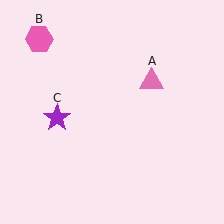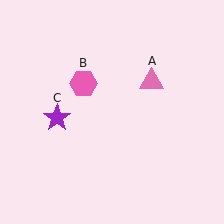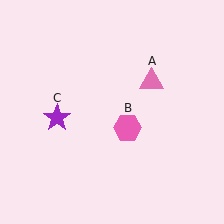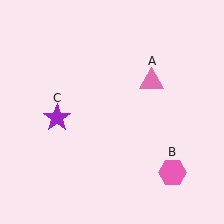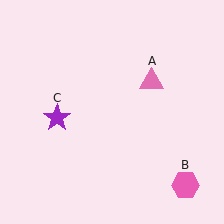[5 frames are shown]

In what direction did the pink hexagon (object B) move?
The pink hexagon (object B) moved down and to the right.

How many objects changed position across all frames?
1 object changed position: pink hexagon (object B).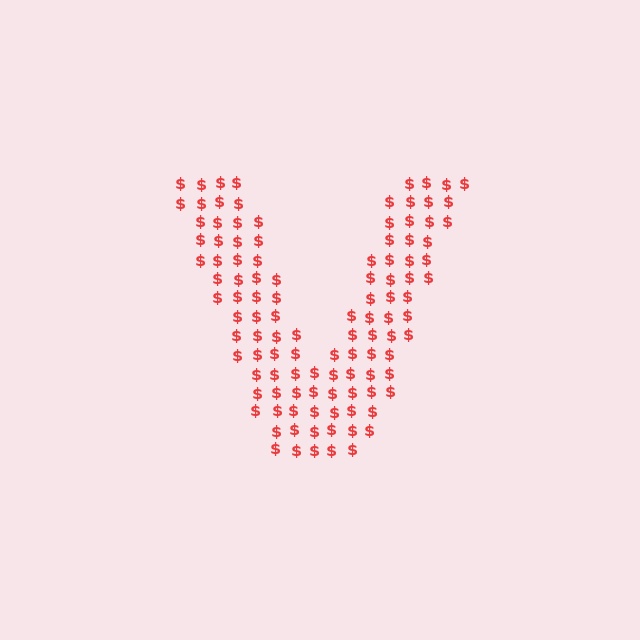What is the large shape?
The large shape is the letter V.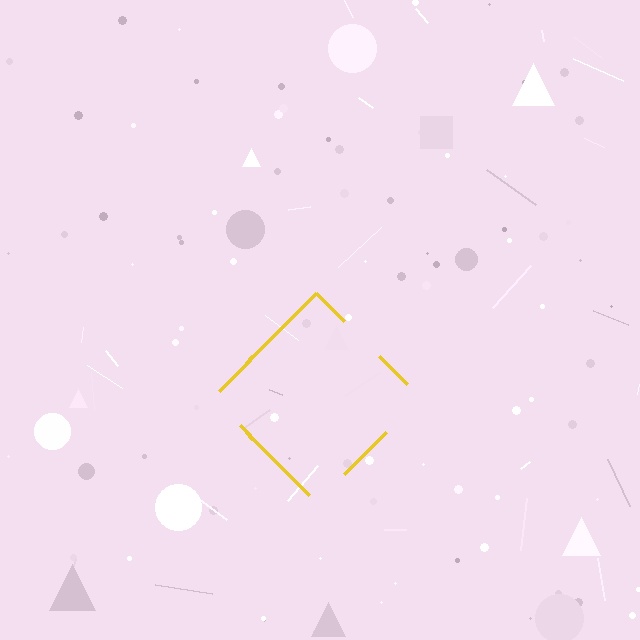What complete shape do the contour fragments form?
The contour fragments form a diamond.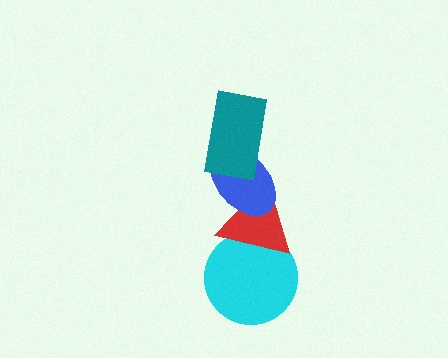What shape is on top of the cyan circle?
The red triangle is on top of the cyan circle.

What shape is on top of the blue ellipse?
The teal rectangle is on top of the blue ellipse.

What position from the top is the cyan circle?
The cyan circle is 4th from the top.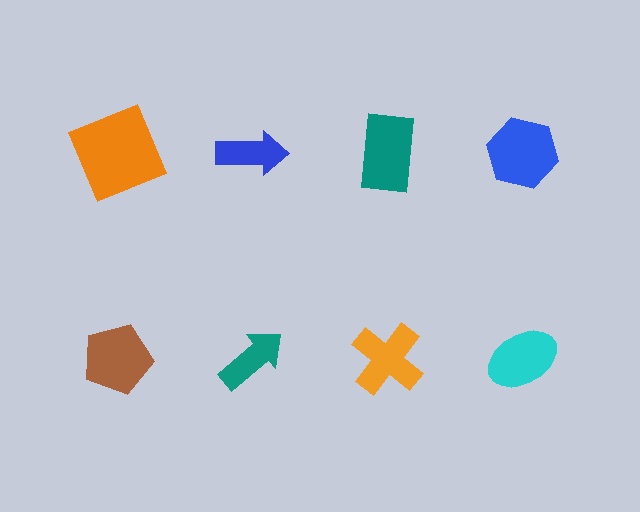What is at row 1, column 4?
A blue hexagon.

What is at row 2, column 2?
A teal arrow.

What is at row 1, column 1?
An orange square.